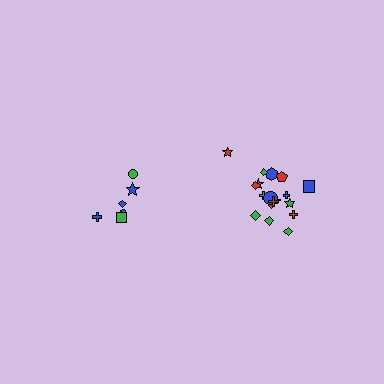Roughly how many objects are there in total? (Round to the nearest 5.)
Roughly 25 objects in total.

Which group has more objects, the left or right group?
The right group.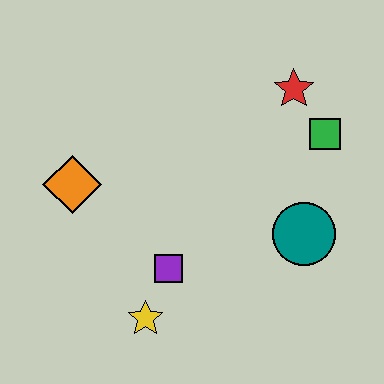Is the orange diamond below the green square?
Yes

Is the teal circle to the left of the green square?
Yes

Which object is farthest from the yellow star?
The red star is farthest from the yellow star.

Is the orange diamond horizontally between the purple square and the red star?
No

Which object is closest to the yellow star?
The purple square is closest to the yellow star.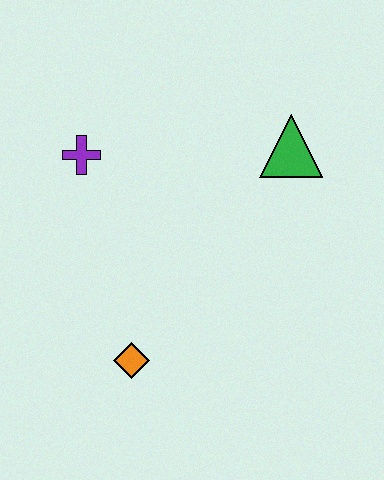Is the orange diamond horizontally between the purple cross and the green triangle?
Yes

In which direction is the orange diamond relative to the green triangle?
The orange diamond is below the green triangle.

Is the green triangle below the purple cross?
No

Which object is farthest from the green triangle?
The orange diamond is farthest from the green triangle.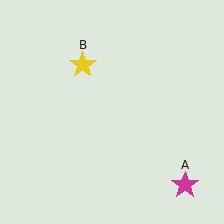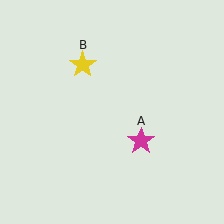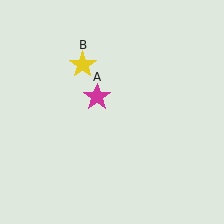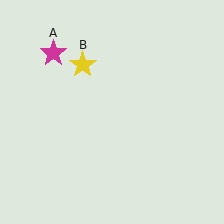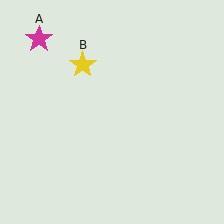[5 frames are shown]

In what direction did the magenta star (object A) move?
The magenta star (object A) moved up and to the left.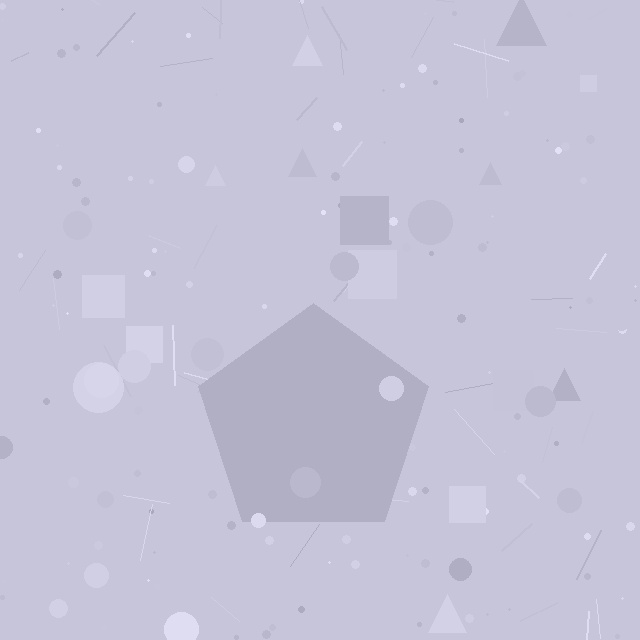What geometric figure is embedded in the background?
A pentagon is embedded in the background.